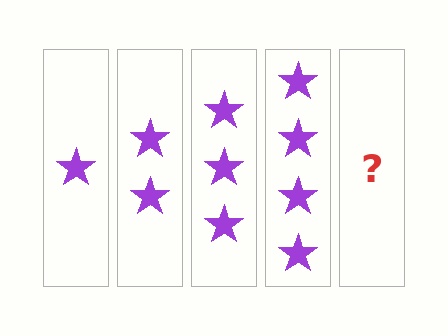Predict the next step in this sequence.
The next step is 5 stars.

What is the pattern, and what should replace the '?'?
The pattern is that each step adds one more star. The '?' should be 5 stars.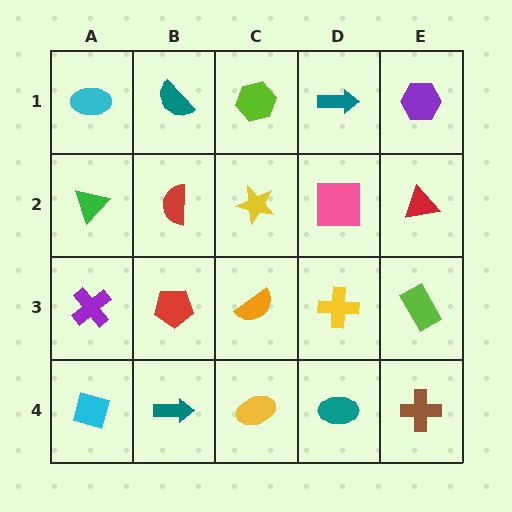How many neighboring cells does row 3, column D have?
4.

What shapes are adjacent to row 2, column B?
A teal semicircle (row 1, column B), a red pentagon (row 3, column B), a green triangle (row 2, column A), a yellow star (row 2, column C).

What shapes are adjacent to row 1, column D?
A pink square (row 2, column D), a lime hexagon (row 1, column C), a purple hexagon (row 1, column E).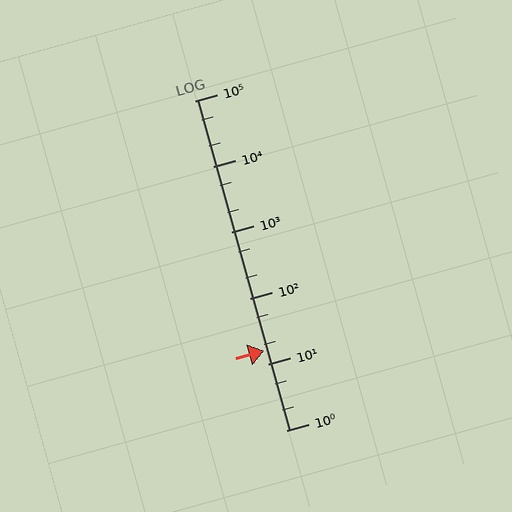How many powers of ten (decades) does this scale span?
The scale spans 5 decades, from 1 to 100000.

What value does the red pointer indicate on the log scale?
The pointer indicates approximately 16.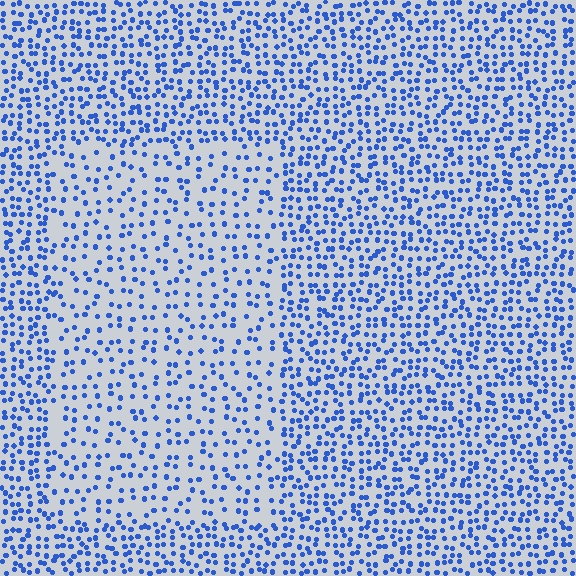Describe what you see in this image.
The image contains small blue elements arranged at two different densities. A rectangle-shaped region is visible where the elements are less densely packed than the surrounding area.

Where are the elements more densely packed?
The elements are more densely packed outside the rectangle boundary.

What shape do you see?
I see a rectangle.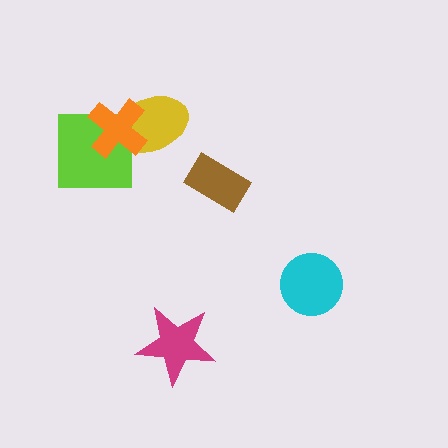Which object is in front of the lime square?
The orange cross is in front of the lime square.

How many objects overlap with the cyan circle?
0 objects overlap with the cyan circle.